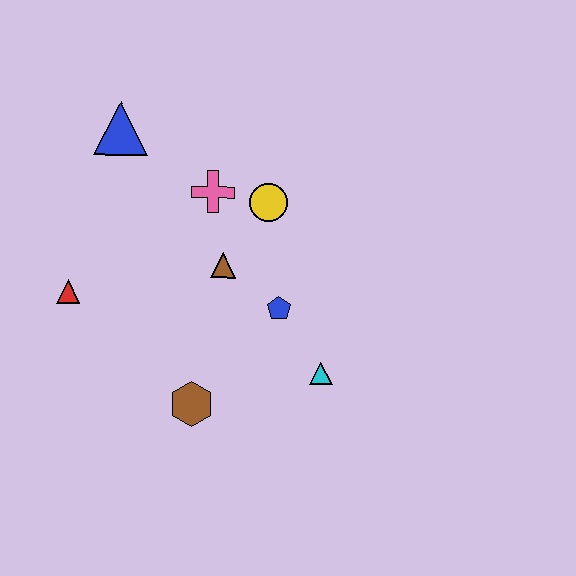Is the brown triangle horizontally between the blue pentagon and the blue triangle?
Yes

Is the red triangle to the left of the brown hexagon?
Yes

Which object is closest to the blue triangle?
The pink cross is closest to the blue triangle.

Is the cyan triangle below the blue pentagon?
Yes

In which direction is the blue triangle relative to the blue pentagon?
The blue triangle is above the blue pentagon.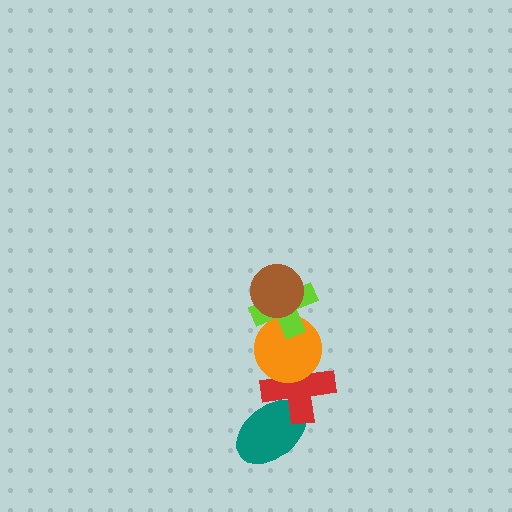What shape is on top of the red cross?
The orange circle is on top of the red cross.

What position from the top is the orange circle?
The orange circle is 3rd from the top.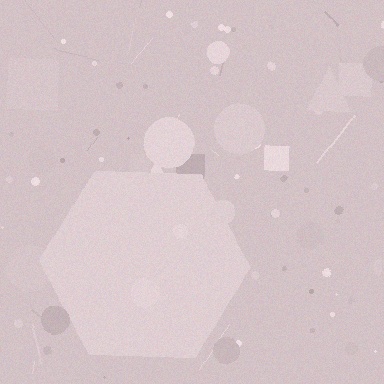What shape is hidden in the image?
A hexagon is hidden in the image.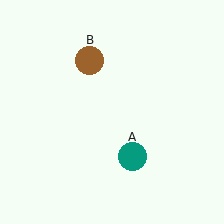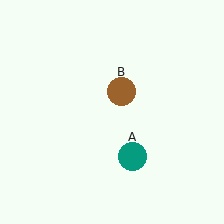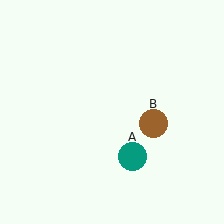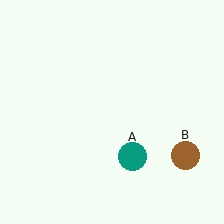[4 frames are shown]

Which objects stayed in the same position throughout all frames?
Teal circle (object A) remained stationary.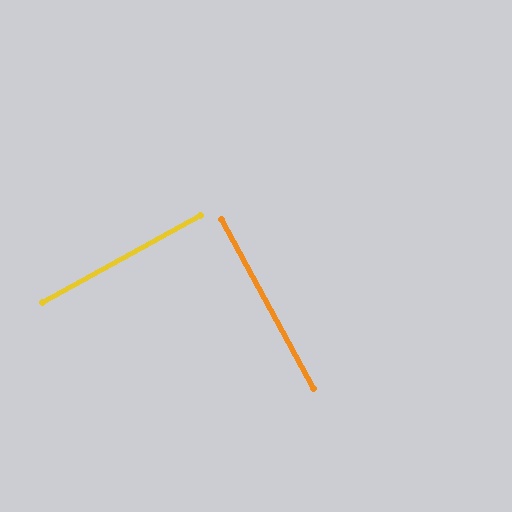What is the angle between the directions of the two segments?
Approximately 90 degrees.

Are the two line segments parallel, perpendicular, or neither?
Perpendicular — they meet at approximately 90°.